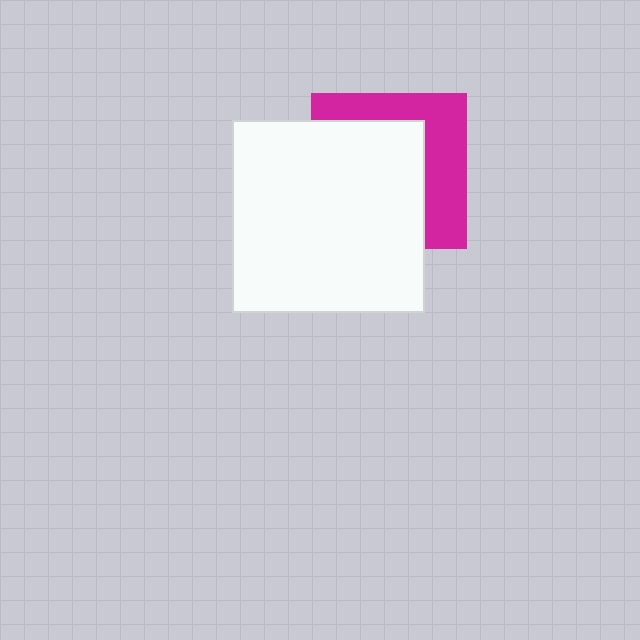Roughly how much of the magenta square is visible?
A small part of it is visible (roughly 39%).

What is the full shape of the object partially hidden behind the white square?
The partially hidden object is a magenta square.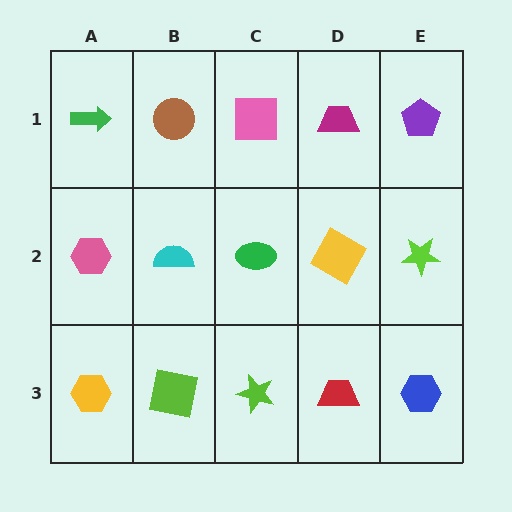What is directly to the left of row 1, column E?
A magenta trapezoid.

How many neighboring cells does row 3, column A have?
2.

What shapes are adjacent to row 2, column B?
A brown circle (row 1, column B), a lime square (row 3, column B), a pink hexagon (row 2, column A), a green ellipse (row 2, column C).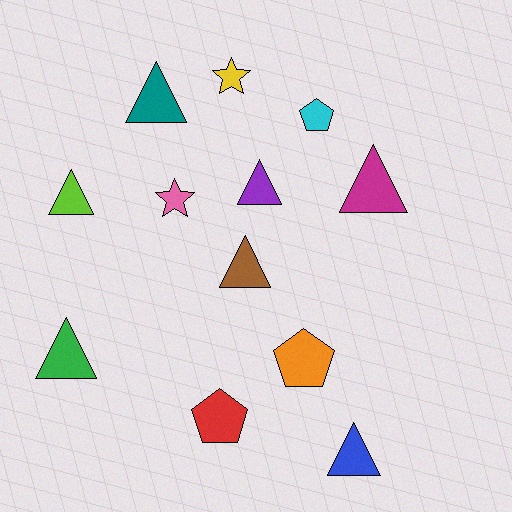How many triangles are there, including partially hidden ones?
There are 7 triangles.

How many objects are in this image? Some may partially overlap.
There are 12 objects.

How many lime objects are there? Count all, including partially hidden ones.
There is 1 lime object.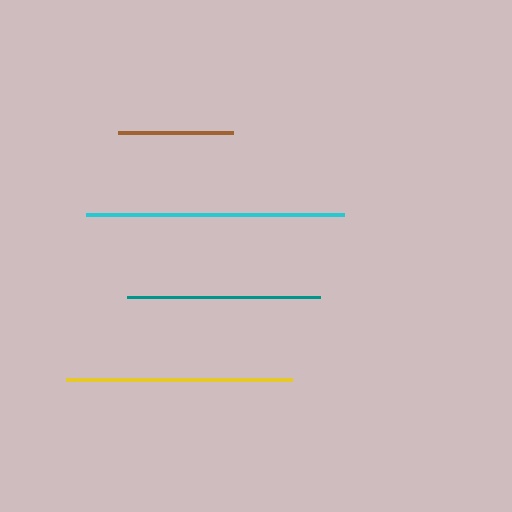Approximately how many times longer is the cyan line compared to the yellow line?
The cyan line is approximately 1.1 times the length of the yellow line.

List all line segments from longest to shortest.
From longest to shortest: cyan, yellow, teal, brown.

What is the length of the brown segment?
The brown segment is approximately 115 pixels long.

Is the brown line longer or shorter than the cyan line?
The cyan line is longer than the brown line.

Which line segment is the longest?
The cyan line is the longest at approximately 258 pixels.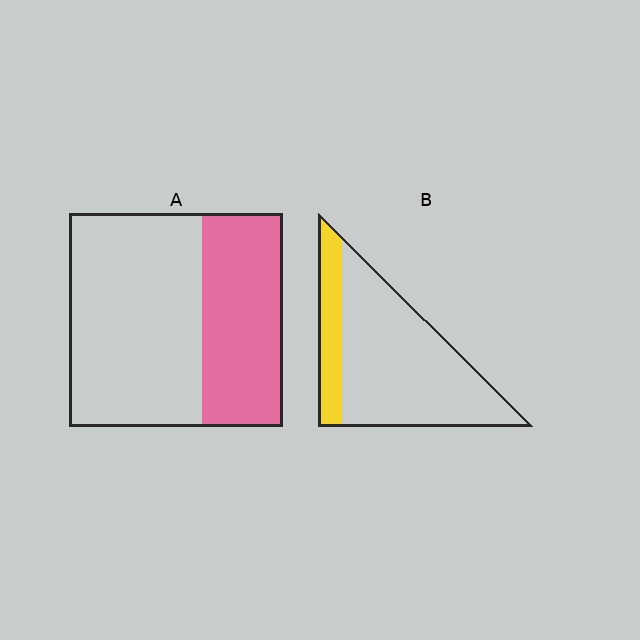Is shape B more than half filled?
No.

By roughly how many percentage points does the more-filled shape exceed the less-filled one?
By roughly 15 percentage points (A over B).